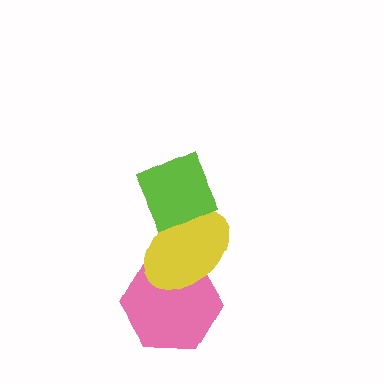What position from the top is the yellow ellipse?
The yellow ellipse is 2nd from the top.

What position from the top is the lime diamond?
The lime diamond is 1st from the top.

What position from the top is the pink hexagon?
The pink hexagon is 3rd from the top.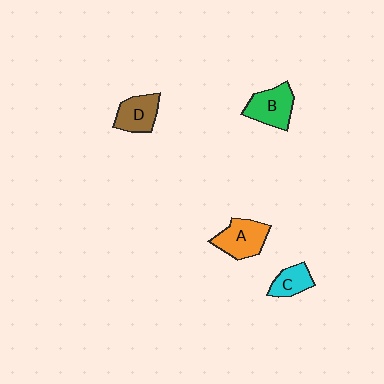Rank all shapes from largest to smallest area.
From largest to smallest: A (orange), B (green), D (brown), C (cyan).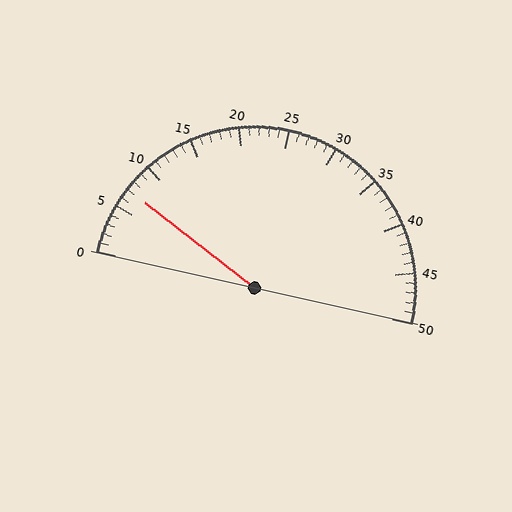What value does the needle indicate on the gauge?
The needle indicates approximately 7.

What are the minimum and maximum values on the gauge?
The gauge ranges from 0 to 50.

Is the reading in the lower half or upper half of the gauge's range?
The reading is in the lower half of the range (0 to 50).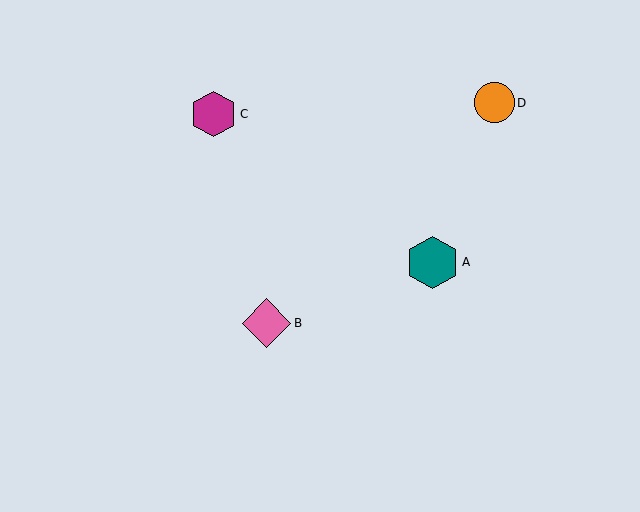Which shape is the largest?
The teal hexagon (labeled A) is the largest.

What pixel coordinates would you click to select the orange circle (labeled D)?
Click at (494, 103) to select the orange circle D.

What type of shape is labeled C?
Shape C is a magenta hexagon.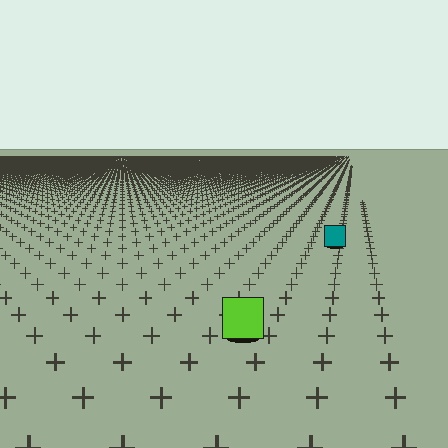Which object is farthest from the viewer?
The teal square is farthest from the viewer. It appears smaller and the ground texture around it is denser.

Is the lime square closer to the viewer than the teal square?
Yes. The lime square is closer — you can tell from the texture gradient: the ground texture is coarser near it.